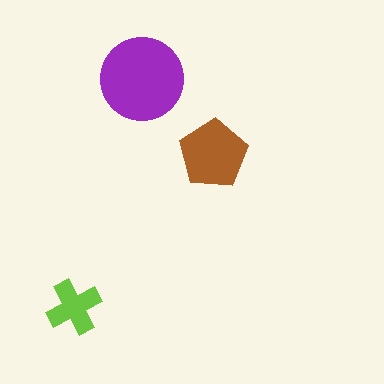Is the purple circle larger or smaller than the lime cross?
Larger.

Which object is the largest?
The purple circle.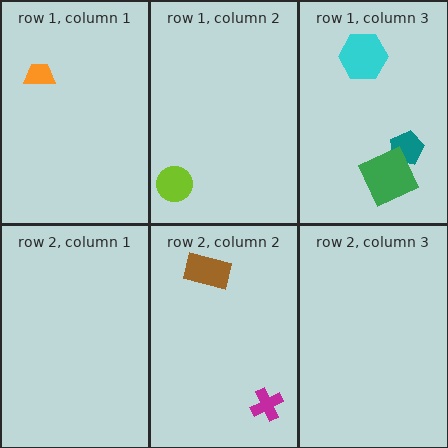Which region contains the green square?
The row 1, column 3 region.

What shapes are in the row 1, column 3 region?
The teal pentagon, the green square, the cyan hexagon.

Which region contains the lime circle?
The row 1, column 2 region.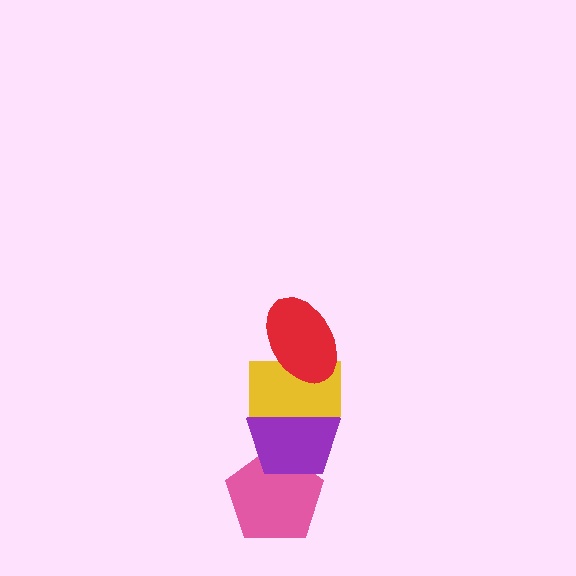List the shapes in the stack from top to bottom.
From top to bottom: the red ellipse, the yellow rectangle, the purple pentagon, the pink pentagon.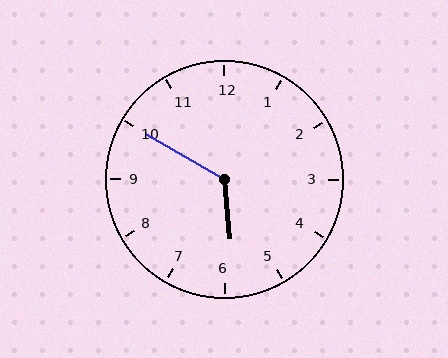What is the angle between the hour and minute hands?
Approximately 125 degrees.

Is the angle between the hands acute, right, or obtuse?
It is obtuse.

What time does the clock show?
5:50.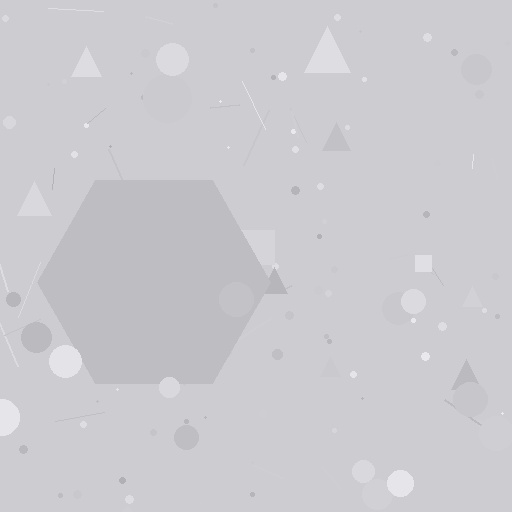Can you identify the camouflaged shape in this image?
The camouflaged shape is a hexagon.